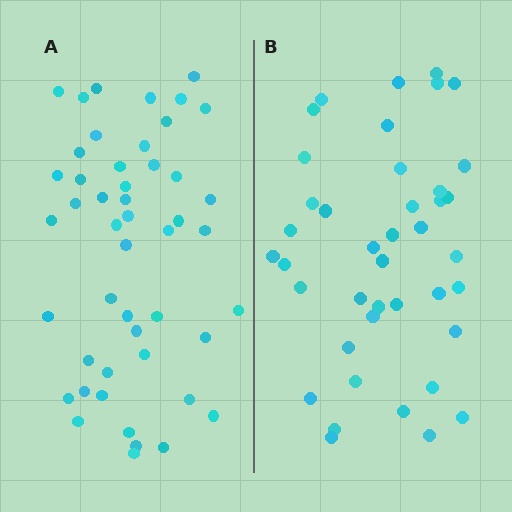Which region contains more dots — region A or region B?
Region A (the left region) has more dots.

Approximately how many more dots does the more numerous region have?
Region A has roughly 8 or so more dots than region B.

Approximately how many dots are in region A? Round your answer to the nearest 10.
About 50 dots. (The exact count is 48, which rounds to 50.)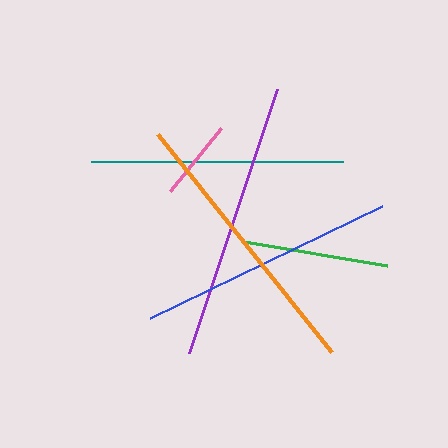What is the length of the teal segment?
The teal segment is approximately 252 pixels long.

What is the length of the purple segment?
The purple segment is approximately 279 pixels long.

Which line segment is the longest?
The purple line is the longest at approximately 279 pixels.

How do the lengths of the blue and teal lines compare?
The blue and teal lines are approximately the same length.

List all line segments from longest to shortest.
From longest to shortest: purple, orange, blue, teal, green, pink.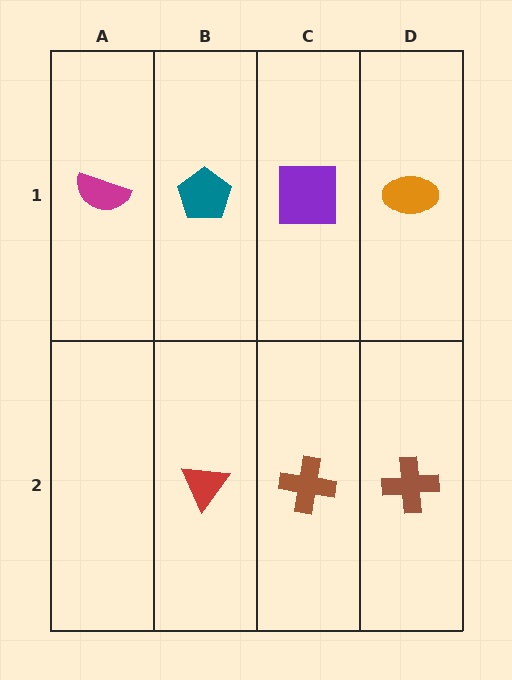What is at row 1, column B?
A teal pentagon.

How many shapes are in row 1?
4 shapes.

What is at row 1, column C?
A purple square.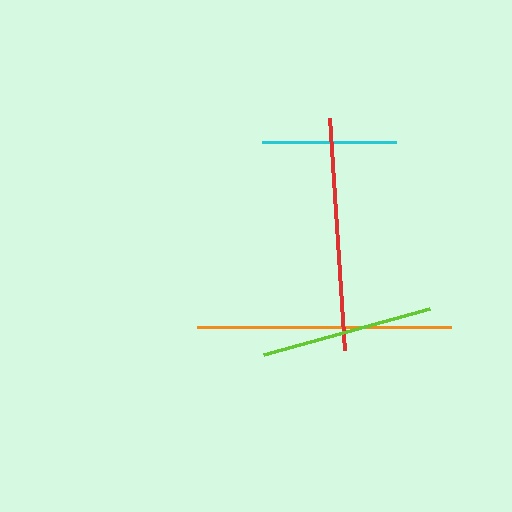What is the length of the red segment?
The red segment is approximately 232 pixels long.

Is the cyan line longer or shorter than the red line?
The red line is longer than the cyan line.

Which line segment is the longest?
The orange line is the longest at approximately 254 pixels.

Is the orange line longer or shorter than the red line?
The orange line is longer than the red line.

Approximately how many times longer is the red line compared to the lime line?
The red line is approximately 1.3 times the length of the lime line.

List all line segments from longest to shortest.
From longest to shortest: orange, red, lime, cyan.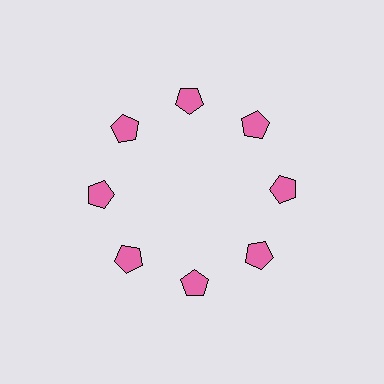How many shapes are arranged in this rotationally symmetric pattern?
There are 8 shapes, arranged in 8 groups of 1.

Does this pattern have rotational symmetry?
Yes, this pattern has 8-fold rotational symmetry. It looks the same after rotating 45 degrees around the center.